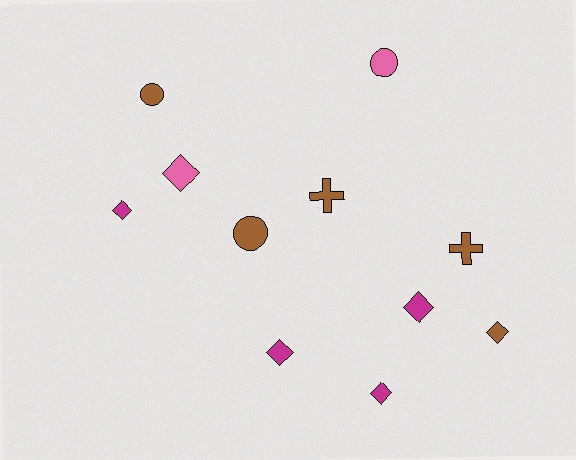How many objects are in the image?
There are 11 objects.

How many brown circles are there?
There are 2 brown circles.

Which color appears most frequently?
Brown, with 5 objects.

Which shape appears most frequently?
Diamond, with 6 objects.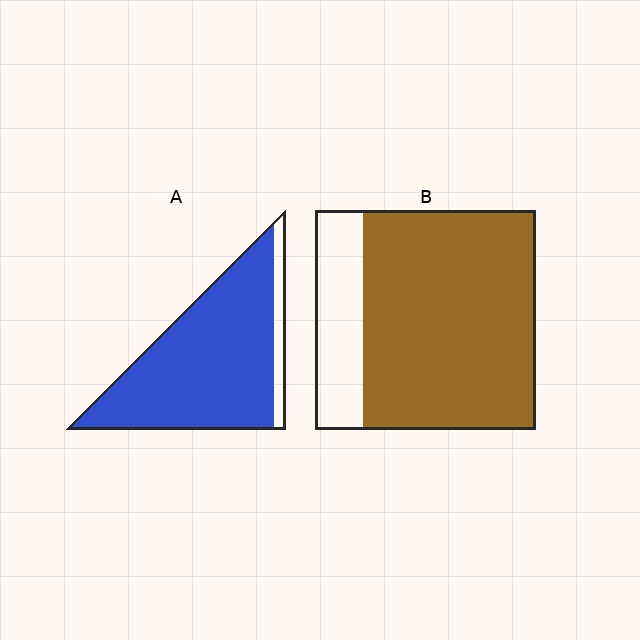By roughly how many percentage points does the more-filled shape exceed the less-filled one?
By roughly 10 percentage points (A over B).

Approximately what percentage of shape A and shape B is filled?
A is approximately 90% and B is approximately 80%.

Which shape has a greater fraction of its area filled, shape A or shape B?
Shape A.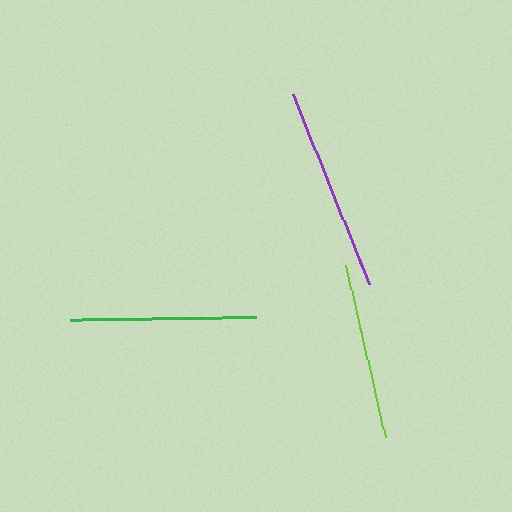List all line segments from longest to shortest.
From longest to shortest: purple, green, lime.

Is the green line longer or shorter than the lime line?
The green line is longer than the lime line.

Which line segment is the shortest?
The lime line is the shortest at approximately 177 pixels.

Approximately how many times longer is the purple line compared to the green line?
The purple line is approximately 1.1 times the length of the green line.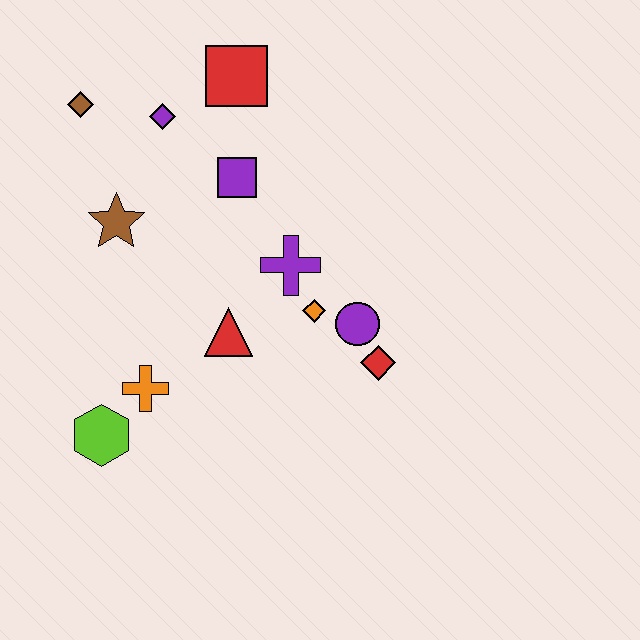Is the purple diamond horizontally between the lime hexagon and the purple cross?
Yes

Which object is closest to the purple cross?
The orange diamond is closest to the purple cross.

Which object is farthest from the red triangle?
The brown diamond is farthest from the red triangle.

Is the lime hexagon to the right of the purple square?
No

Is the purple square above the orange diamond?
Yes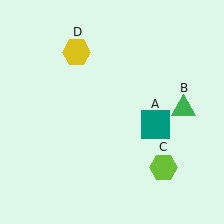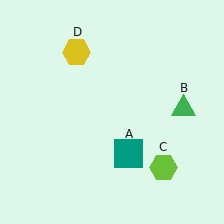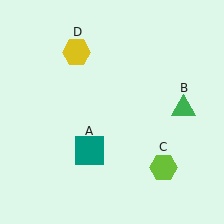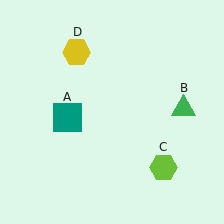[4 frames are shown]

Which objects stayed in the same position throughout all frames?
Green triangle (object B) and lime hexagon (object C) and yellow hexagon (object D) remained stationary.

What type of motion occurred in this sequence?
The teal square (object A) rotated clockwise around the center of the scene.